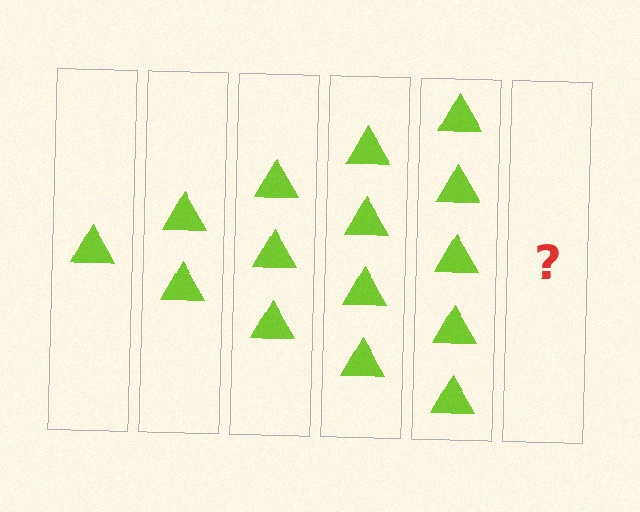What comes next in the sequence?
The next element should be 6 triangles.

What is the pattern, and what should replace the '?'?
The pattern is that each step adds one more triangle. The '?' should be 6 triangles.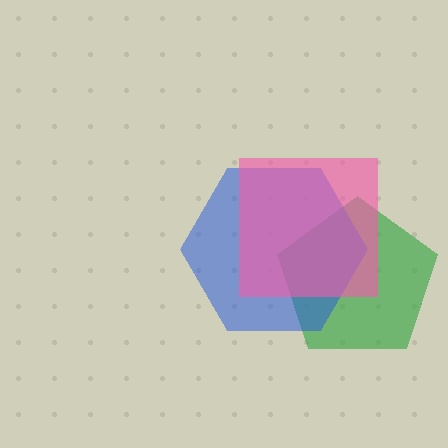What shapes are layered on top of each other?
The layered shapes are: a green pentagon, a blue hexagon, a pink square.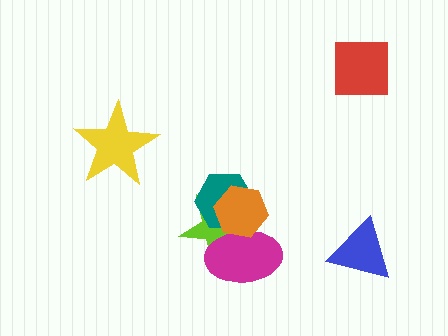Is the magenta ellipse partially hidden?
Yes, it is partially covered by another shape.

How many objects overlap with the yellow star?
0 objects overlap with the yellow star.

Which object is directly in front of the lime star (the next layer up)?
The magenta ellipse is directly in front of the lime star.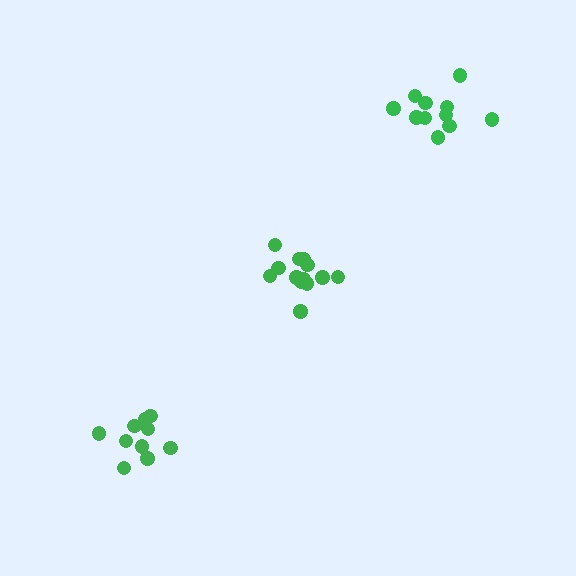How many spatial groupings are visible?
There are 3 spatial groupings.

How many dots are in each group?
Group 1: 13 dots, Group 2: 10 dots, Group 3: 11 dots (34 total).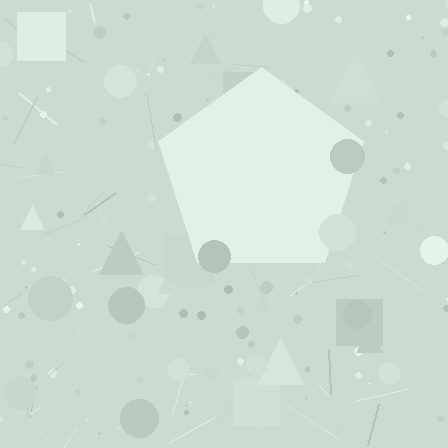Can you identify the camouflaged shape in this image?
The camouflaged shape is a pentagon.